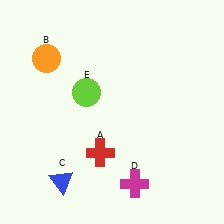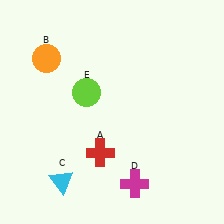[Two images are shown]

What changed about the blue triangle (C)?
In Image 1, C is blue. In Image 2, it changed to cyan.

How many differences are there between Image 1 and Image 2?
There is 1 difference between the two images.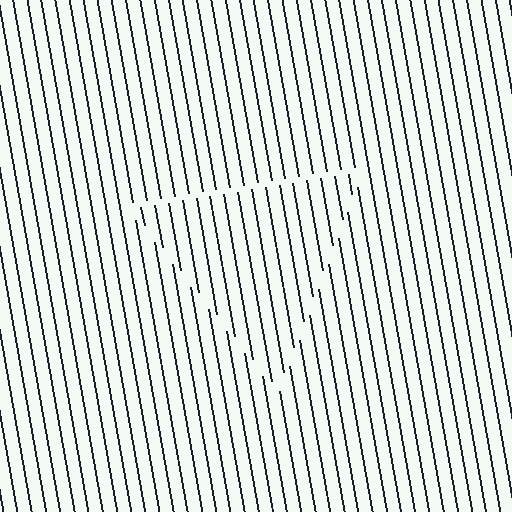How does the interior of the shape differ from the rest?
The interior of the shape contains the same grating, shifted by half a period — the contour is defined by the phase discontinuity where line-ends from the inner and outer gratings abut.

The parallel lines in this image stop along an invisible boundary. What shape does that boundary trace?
An illusory triangle. The interior of the shape contains the same grating, shifted by half a period — the contour is defined by the phase discontinuity where line-ends from the inner and outer gratings abut.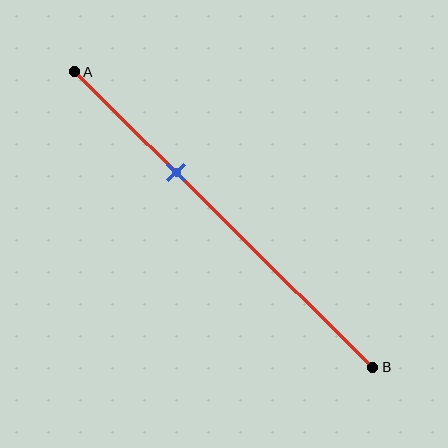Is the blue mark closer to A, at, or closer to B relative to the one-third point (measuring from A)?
The blue mark is approximately at the one-third point of segment AB.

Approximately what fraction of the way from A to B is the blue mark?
The blue mark is approximately 35% of the way from A to B.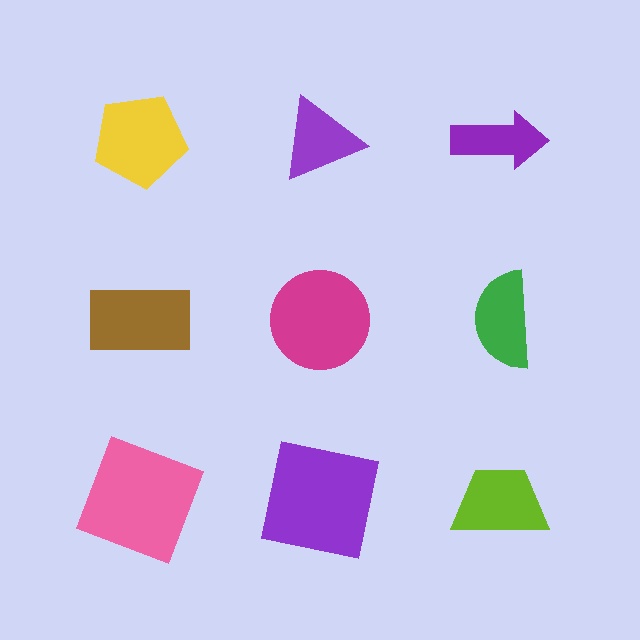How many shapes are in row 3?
3 shapes.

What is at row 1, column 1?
A yellow pentagon.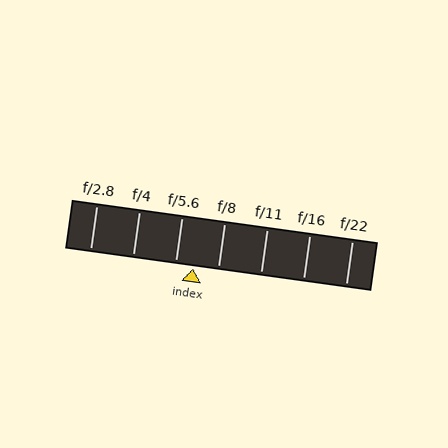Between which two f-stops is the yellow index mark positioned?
The index mark is between f/5.6 and f/8.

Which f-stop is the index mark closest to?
The index mark is closest to f/5.6.